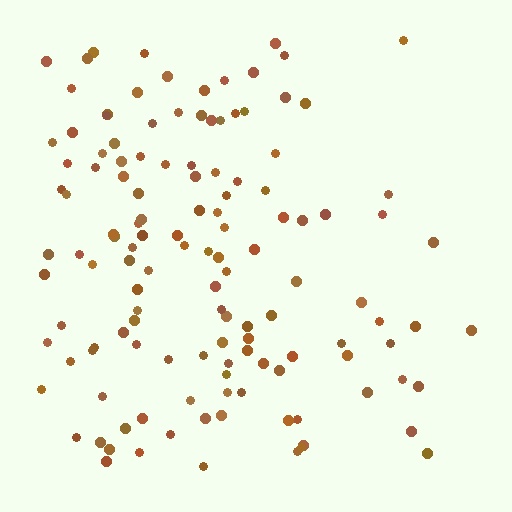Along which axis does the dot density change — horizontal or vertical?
Horizontal.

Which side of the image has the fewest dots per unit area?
The right.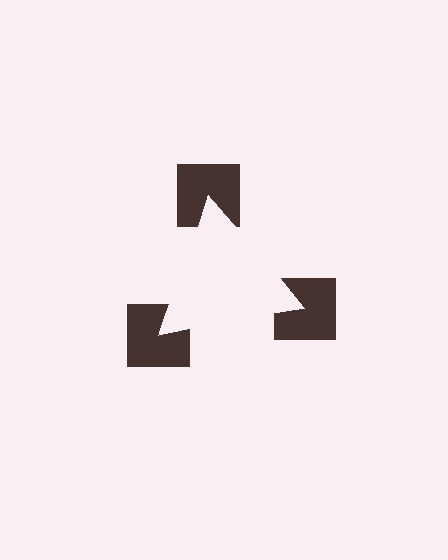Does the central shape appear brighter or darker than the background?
It typically appears slightly brighter than the background, even though no actual brightness change is drawn.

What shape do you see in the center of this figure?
An illusory triangle — its edges are inferred from the aligned wedge cuts in the notched squares, not physically drawn.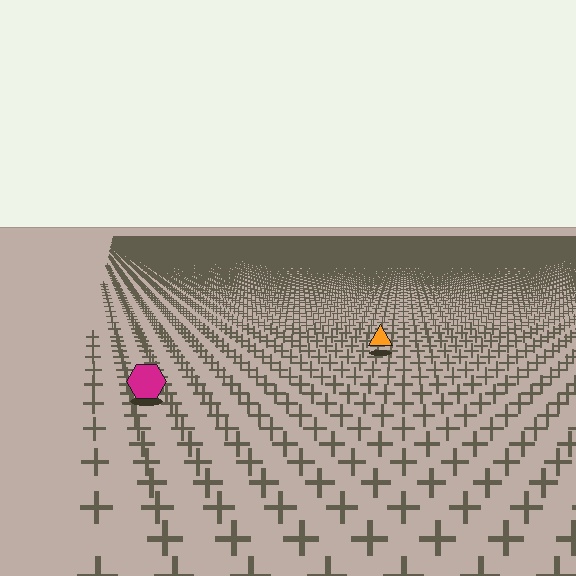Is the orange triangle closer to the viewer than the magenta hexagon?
No. The magenta hexagon is closer — you can tell from the texture gradient: the ground texture is coarser near it.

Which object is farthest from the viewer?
The orange triangle is farthest from the viewer. It appears smaller and the ground texture around it is denser.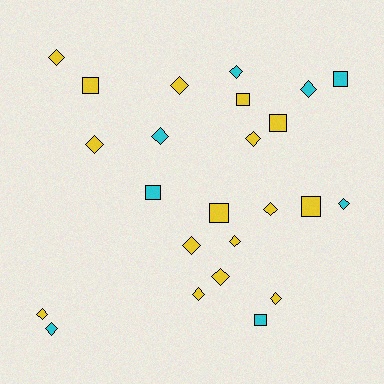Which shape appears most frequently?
Diamond, with 16 objects.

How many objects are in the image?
There are 24 objects.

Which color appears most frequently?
Yellow, with 16 objects.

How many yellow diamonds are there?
There are 11 yellow diamonds.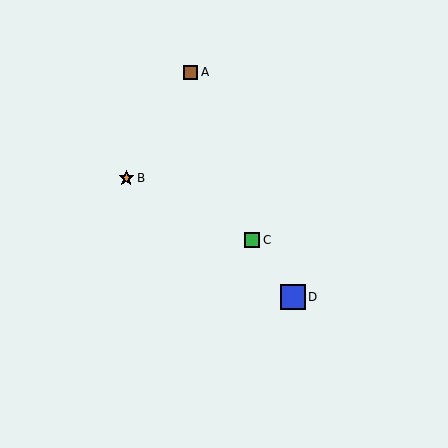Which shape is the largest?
The blue square (labeled D) is the largest.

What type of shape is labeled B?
Shape B is an orange star.